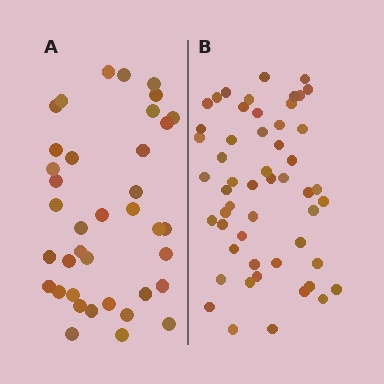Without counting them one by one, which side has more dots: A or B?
Region B (the right region) has more dots.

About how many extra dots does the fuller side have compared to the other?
Region B has approximately 15 more dots than region A.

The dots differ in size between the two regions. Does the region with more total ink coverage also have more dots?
No. Region A has more total ink coverage because its dots are larger, but region B actually contains more individual dots. Total area can be misleading — the number of items is what matters here.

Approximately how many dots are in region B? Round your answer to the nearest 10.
About 50 dots. (The exact count is 53, which rounds to 50.)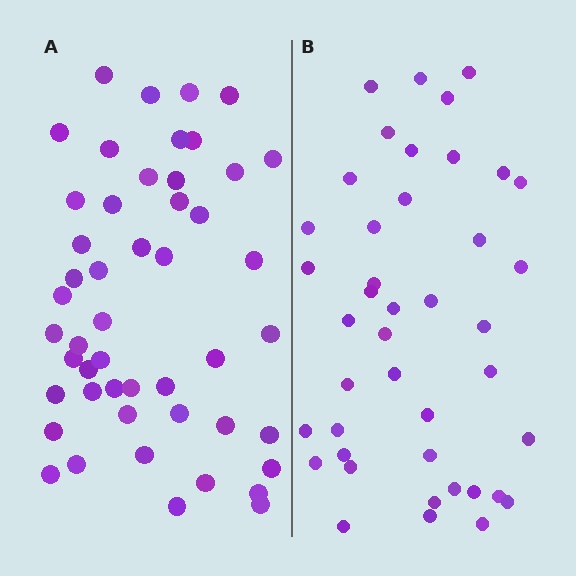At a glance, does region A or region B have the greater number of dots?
Region A (the left region) has more dots.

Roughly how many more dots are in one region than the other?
Region A has roughly 8 or so more dots than region B.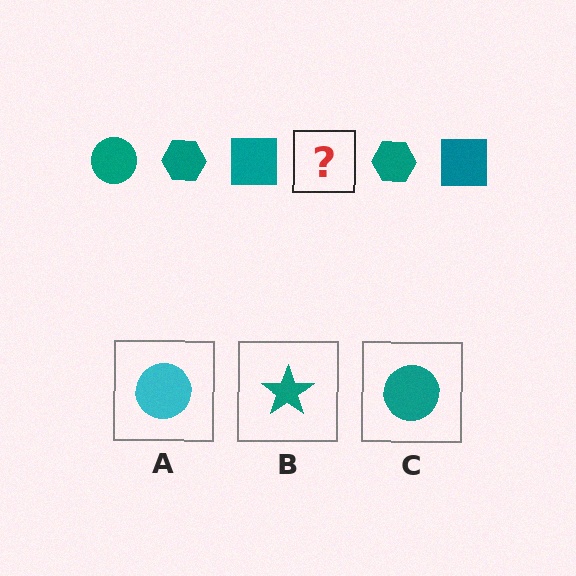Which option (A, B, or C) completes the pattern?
C.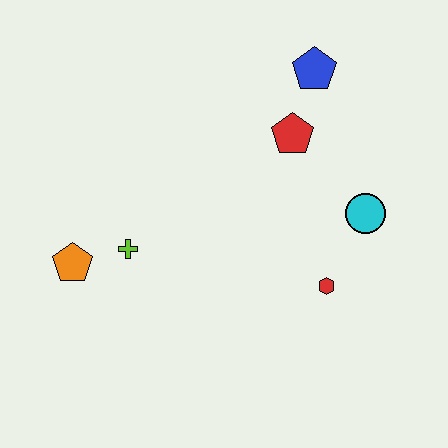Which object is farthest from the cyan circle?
The orange pentagon is farthest from the cyan circle.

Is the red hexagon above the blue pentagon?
No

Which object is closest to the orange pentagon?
The lime cross is closest to the orange pentagon.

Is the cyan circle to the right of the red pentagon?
Yes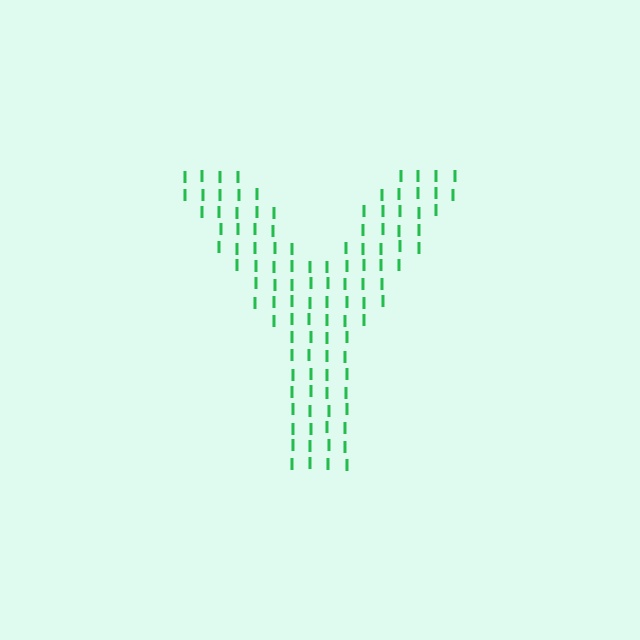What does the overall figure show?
The overall figure shows the letter Y.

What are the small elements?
The small elements are letter I's.